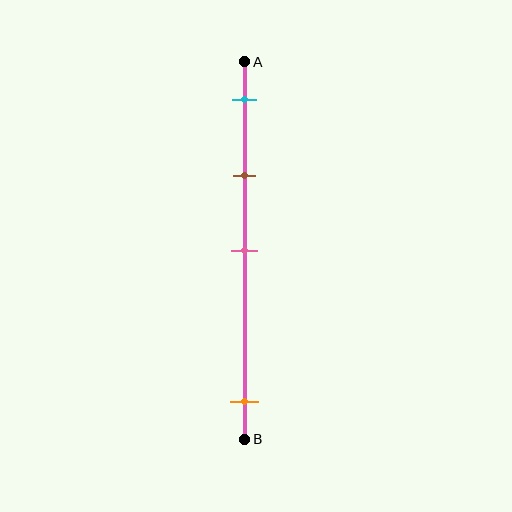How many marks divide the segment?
There are 4 marks dividing the segment.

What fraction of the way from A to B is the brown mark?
The brown mark is approximately 30% (0.3) of the way from A to B.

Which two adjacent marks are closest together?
The cyan and brown marks are the closest adjacent pair.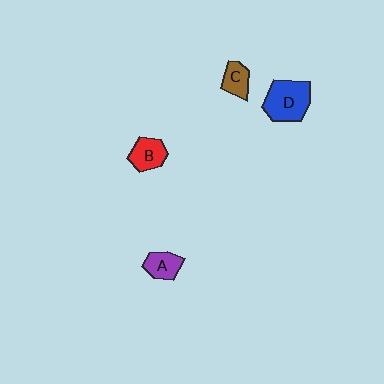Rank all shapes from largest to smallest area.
From largest to smallest: D (blue), B (red), A (purple), C (brown).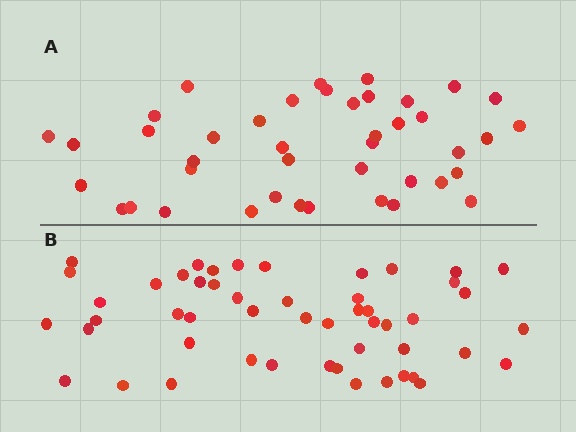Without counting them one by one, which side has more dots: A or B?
Region B (the bottom region) has more dots.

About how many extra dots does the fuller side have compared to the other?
Region B has roughly 8 or so more dots than region A.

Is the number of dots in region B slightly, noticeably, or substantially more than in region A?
Region B has only slightly more — the two regions are fairly close. The ratio is roughly 1.2 to 1.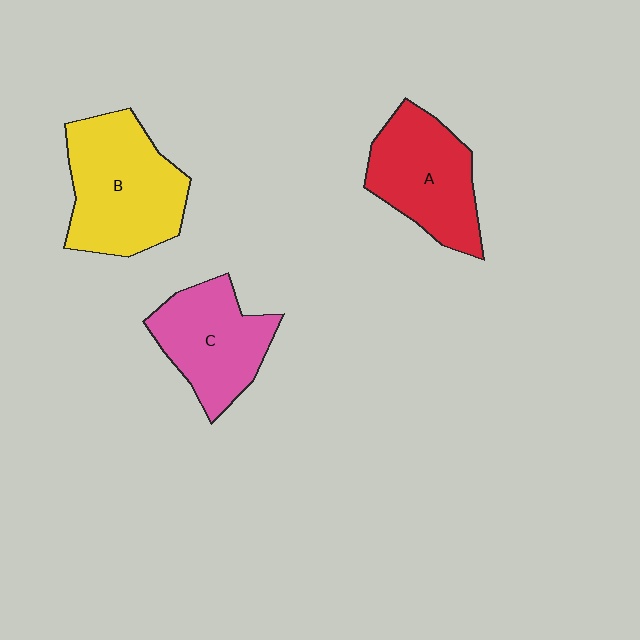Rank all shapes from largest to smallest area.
From largest to smallest: B (yellow), A (red), C (pink).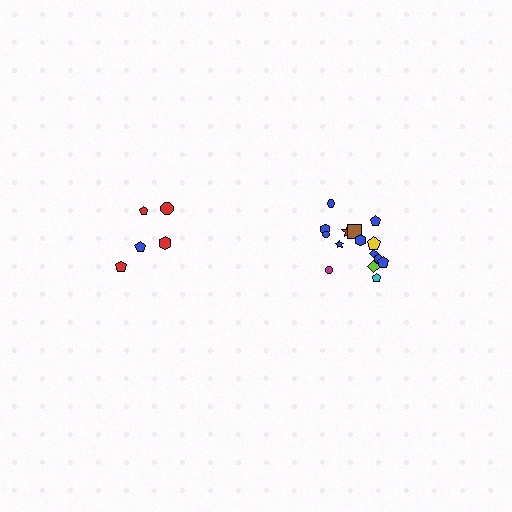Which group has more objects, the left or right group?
The right group.